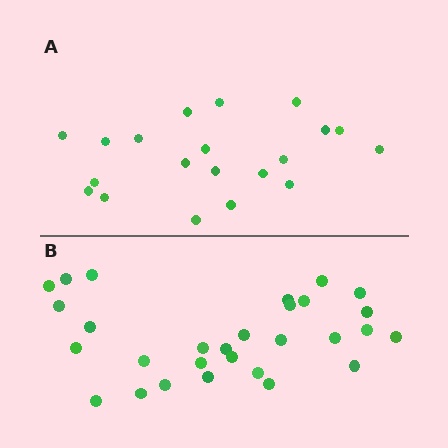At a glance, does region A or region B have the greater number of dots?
Region B (the bottom region) has more dots.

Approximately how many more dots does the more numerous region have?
Region B has roughly 8 or so more dots than region A.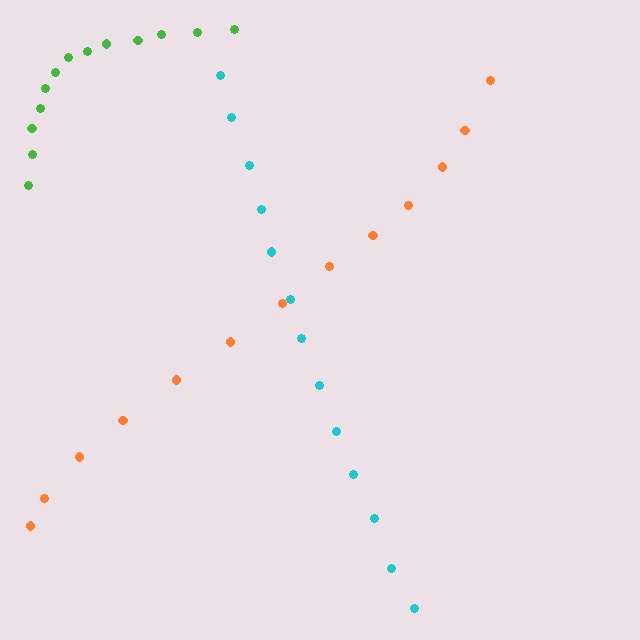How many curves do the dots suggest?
There are 3 distinct paths.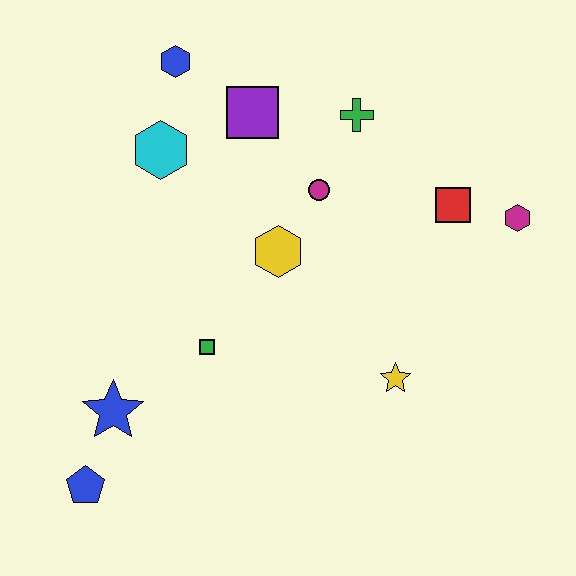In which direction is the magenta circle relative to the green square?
The magenta circle is above the green square.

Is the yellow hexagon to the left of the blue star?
No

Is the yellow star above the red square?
No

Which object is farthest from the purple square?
The blue pentagon is farthest from the purple square.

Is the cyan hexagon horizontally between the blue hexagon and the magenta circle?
No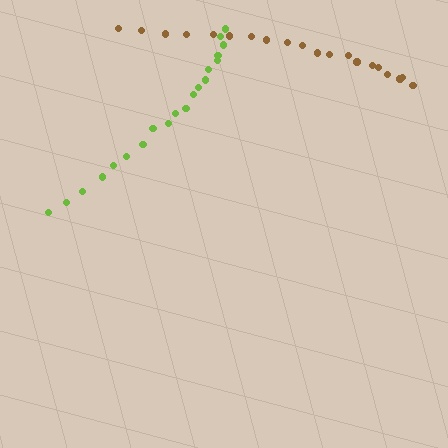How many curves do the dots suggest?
There are 2 distinct paths.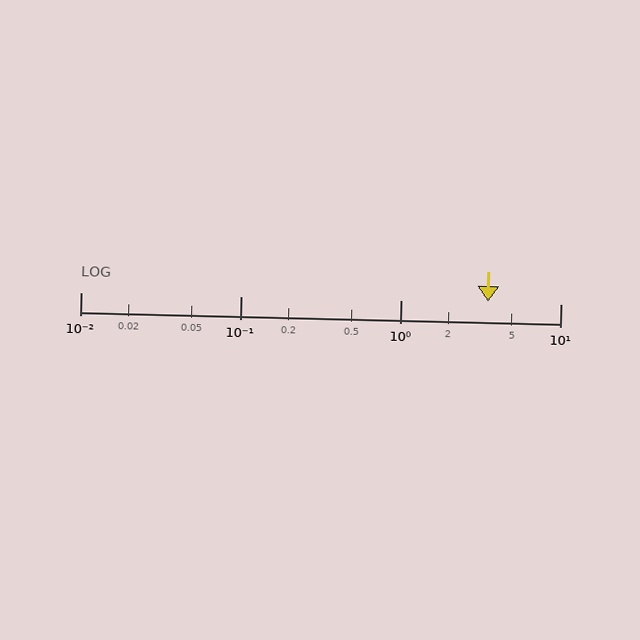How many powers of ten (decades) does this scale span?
The scale spans 3 decades, from 0.01 to 10.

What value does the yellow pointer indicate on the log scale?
The pointer indicates approximately 3.5.